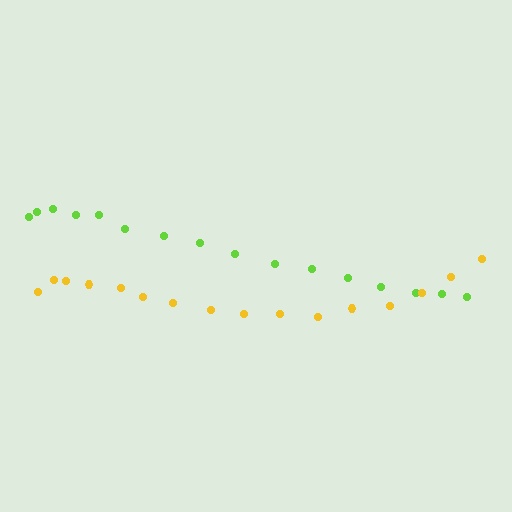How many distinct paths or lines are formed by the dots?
There are 2 distinct paths.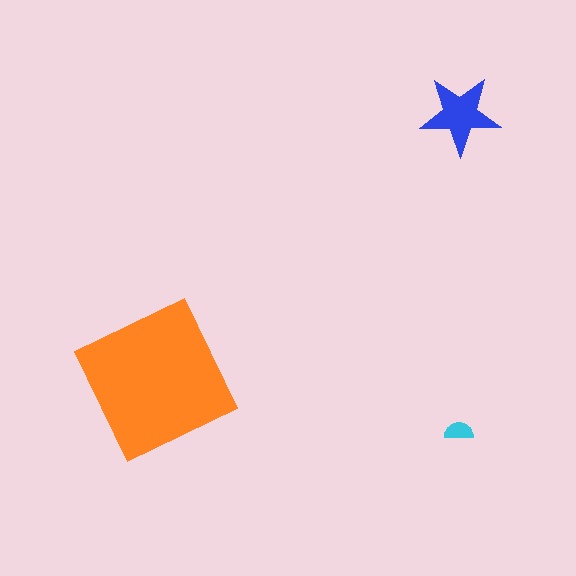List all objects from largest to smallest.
The orange square, the blue star, the cyan semicircle.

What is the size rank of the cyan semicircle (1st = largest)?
3rd.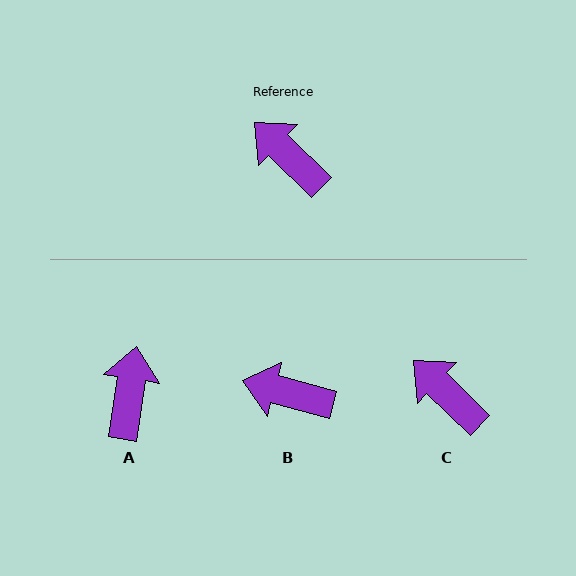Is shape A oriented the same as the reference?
No, it is off by about 55 degrees.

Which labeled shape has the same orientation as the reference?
C.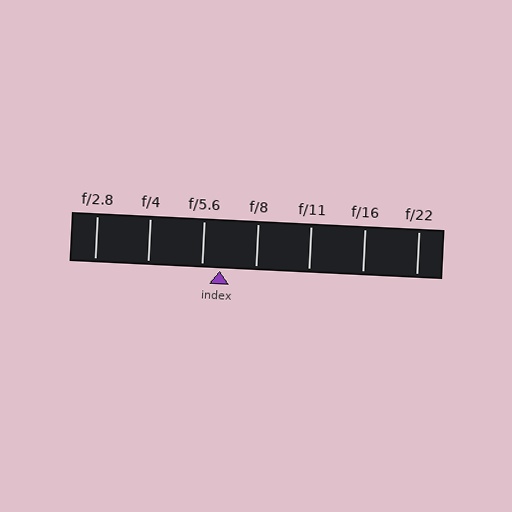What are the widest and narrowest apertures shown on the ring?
The widest aperture shown is f/2.8 and the narrowest is f/22.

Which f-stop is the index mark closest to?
The index mark is closest to f/5.6.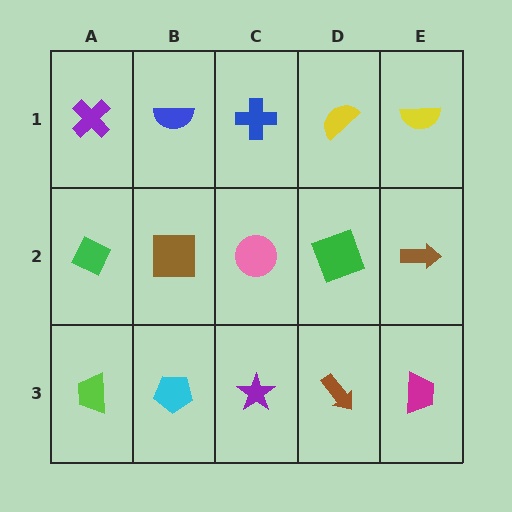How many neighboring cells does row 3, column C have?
3.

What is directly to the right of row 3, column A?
A cyan pentagon.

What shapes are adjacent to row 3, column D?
A green square (row 2, column D), a purple star (row 3, column C), a magenta trapezoid (row 3, column E).